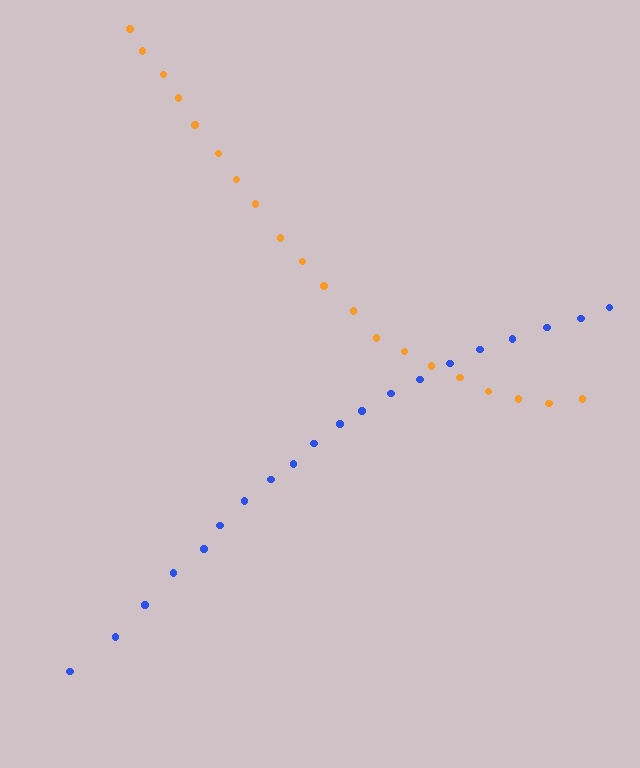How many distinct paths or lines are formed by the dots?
There are 2 distinct paths.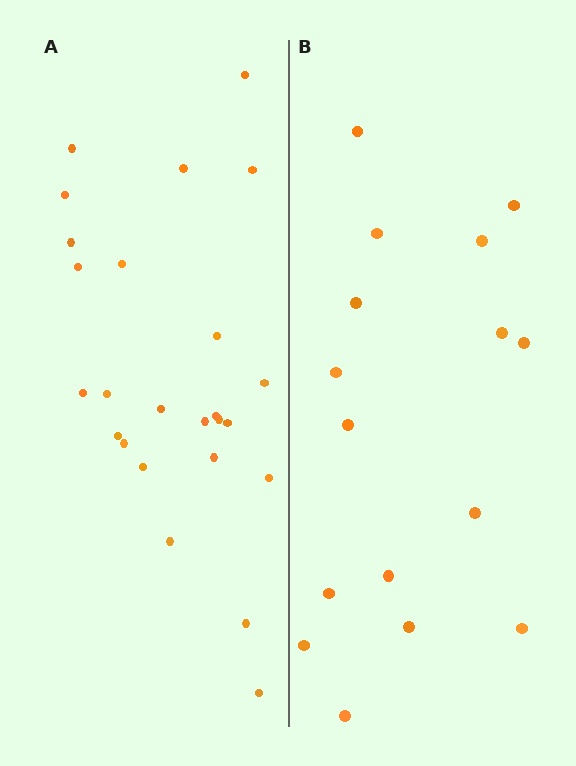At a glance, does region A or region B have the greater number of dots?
Region A (the left region) has more dots.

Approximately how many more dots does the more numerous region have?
Region A has roughly 8 or so more dots than region B.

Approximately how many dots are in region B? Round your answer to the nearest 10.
About 20 dots. (The exact count is 16, which rounds to 20.)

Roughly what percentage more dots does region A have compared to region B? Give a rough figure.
About 55% more.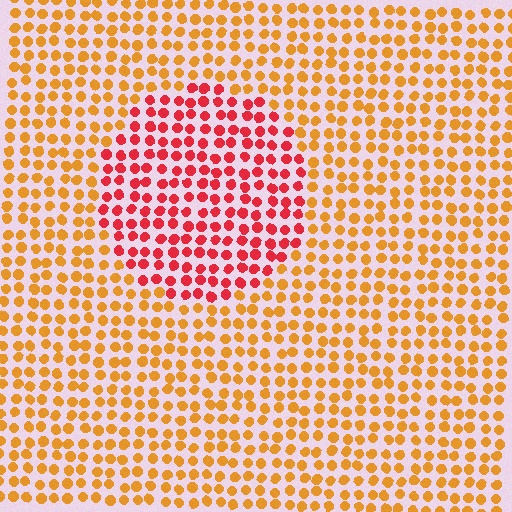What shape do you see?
I see a circle.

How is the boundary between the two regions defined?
The boundary is defined purely by a slight shift in hue (about 41 degrees). Spacing, size, and orientation are identical on both sides.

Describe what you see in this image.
The image is filled with small orange elements in a uniform arrangement. A circle-shaped region is visible where the elements are tinted to a slightly different hue, forming a subtle color boundary.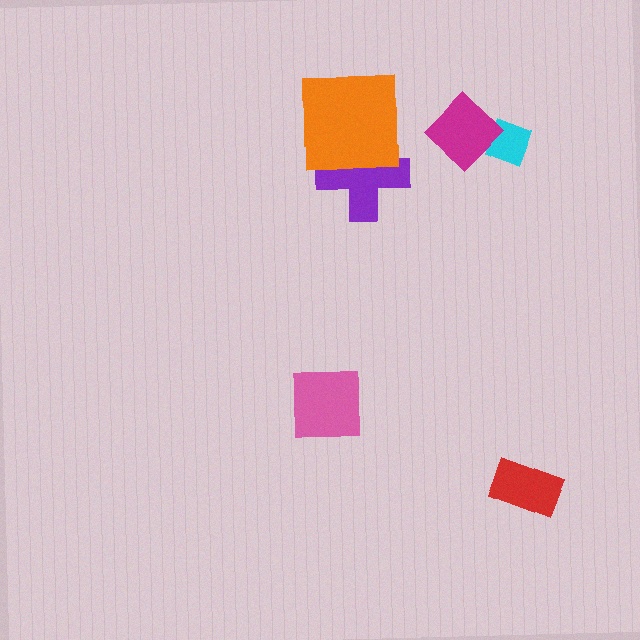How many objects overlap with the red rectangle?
0 objects overlap with the red rectangle.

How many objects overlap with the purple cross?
1 object overlaps with the purple cross.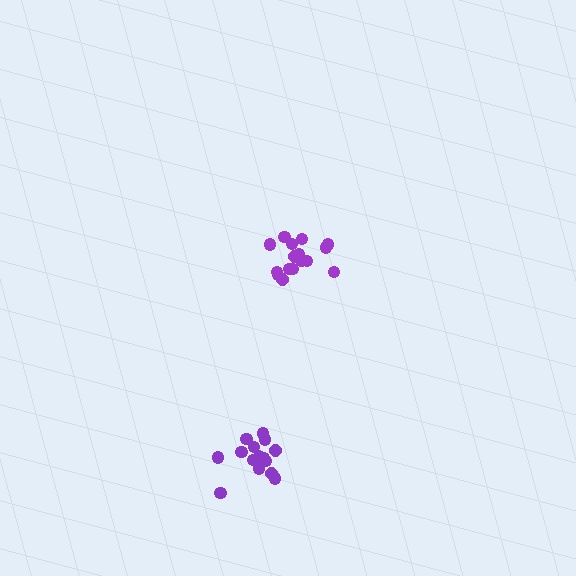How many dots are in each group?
Group 1: 16 dots, Group 2: 15 dots (31 total).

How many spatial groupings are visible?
There are 2 spatial groupings.